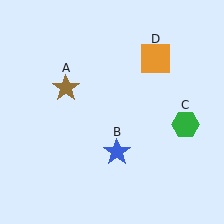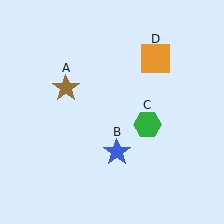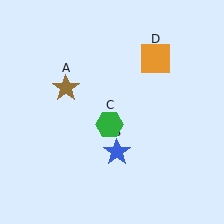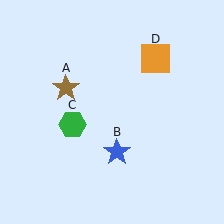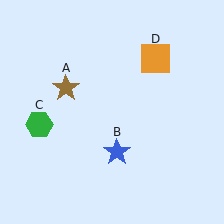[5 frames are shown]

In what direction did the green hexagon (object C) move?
The green hexagon (object C) moved left.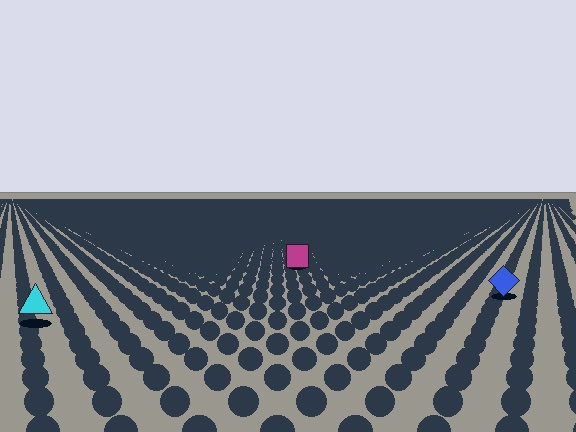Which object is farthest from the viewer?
The magenta square is farthest from the viewer. It appears smaller and the ground texture around it is denser.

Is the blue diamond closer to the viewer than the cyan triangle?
No. The cyan triangle is closer — you can tell from the texture gradient: the ground texture is coarser near it.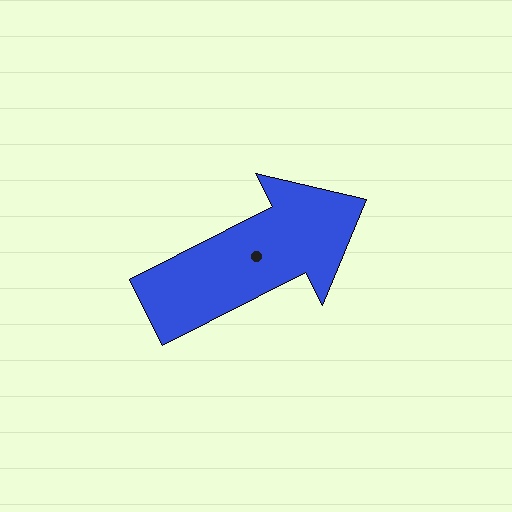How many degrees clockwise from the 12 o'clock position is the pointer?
Approximately 63 degrees.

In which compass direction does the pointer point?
Northeast.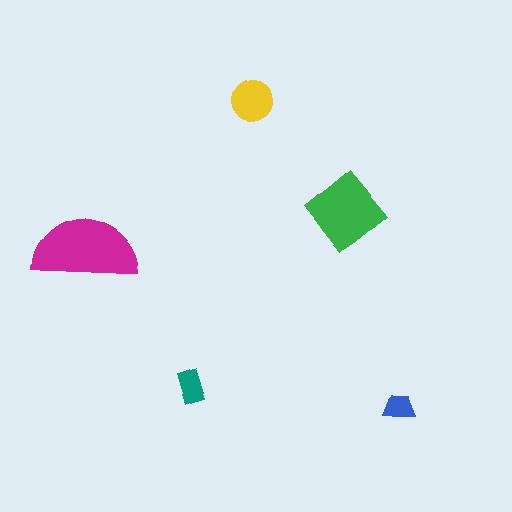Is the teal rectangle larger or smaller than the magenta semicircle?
Smaller.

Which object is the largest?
The magenta semicircle.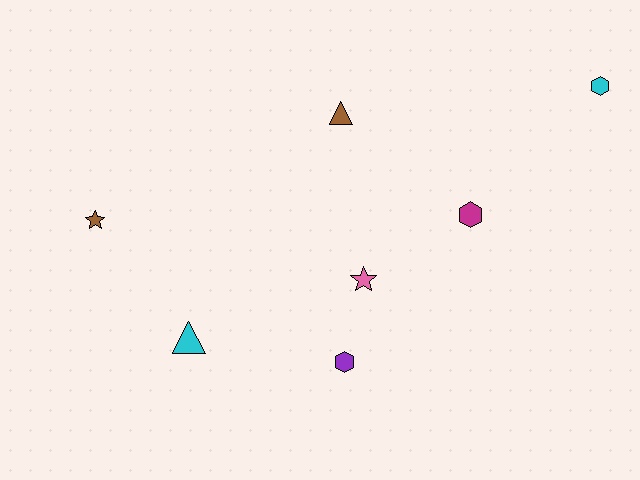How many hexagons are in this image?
There are 3 hexagons.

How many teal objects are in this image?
There are no teal objects.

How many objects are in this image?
There are 7 objects.